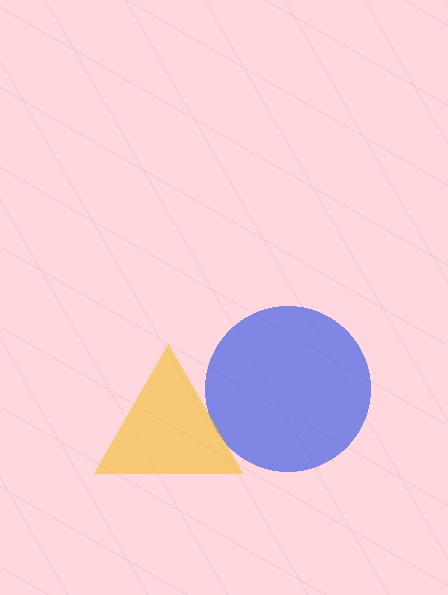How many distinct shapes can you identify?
There are 2 distinct shapes: a blue circle, a yellow triangle.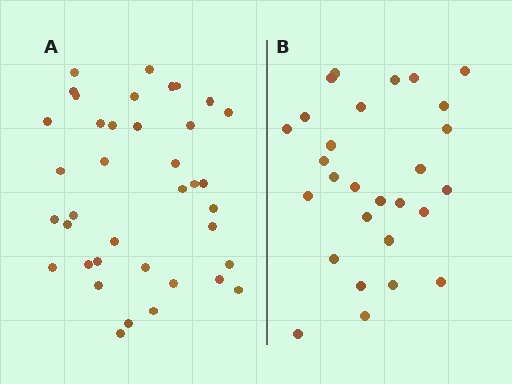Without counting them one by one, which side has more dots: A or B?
Region A (the left region) has more dots.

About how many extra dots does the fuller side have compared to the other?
Region A has roughly 10 or so more dots than region B.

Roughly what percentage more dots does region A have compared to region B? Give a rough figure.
About 35% more.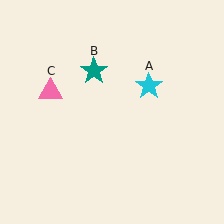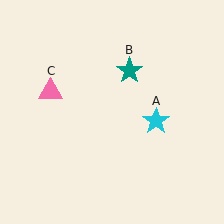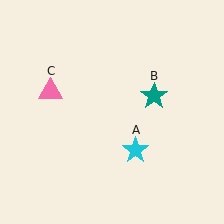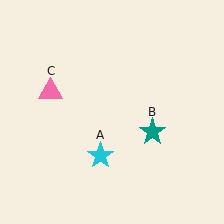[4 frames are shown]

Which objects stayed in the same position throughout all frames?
Pink triangle (object C) remained stationary.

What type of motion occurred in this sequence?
The cyan star (object A), teal star (object B) rotated clockwise around the center of the scene.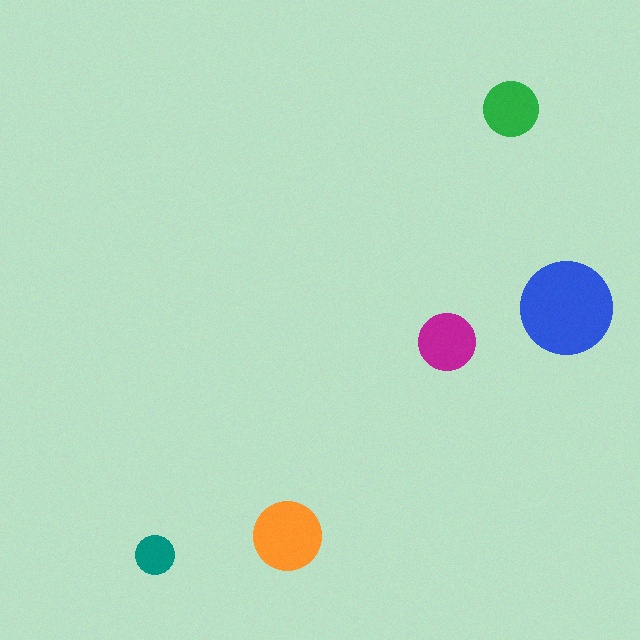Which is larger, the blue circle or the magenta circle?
The blue one.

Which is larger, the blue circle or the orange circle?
The blue one.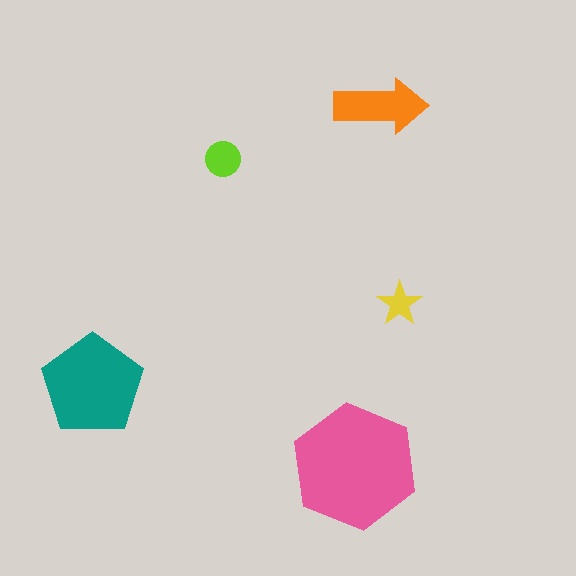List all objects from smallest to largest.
The yellow star, the lime circle, the orange arrow, the teal pentagon, the pink hexagon.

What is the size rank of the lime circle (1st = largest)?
4th.